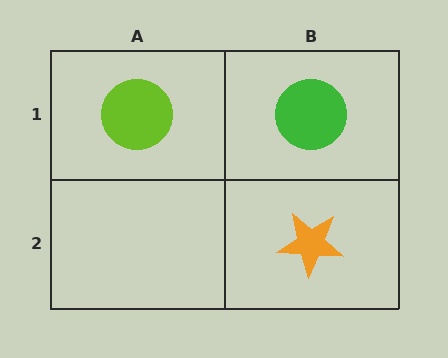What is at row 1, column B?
A green circle.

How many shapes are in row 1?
2 shapes.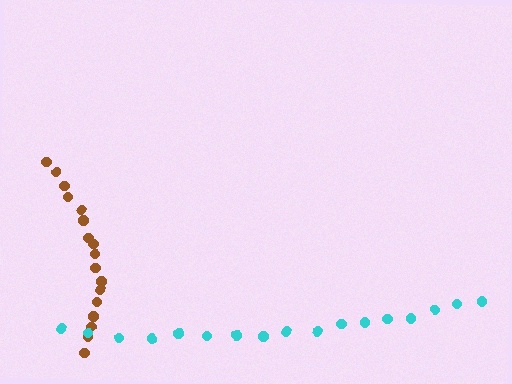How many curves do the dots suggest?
There are 2 distinct paths.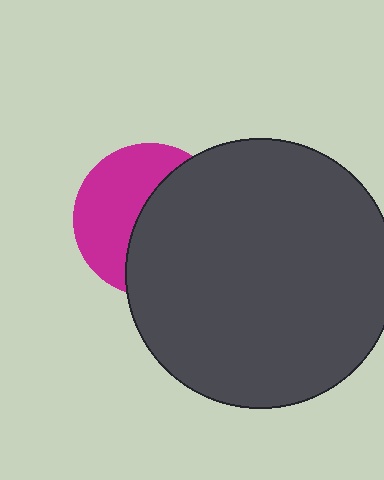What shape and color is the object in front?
The object in front is a dark gray circle.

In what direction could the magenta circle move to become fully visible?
The magenta circle could move left. That would shift it out from behind the dark gray circle entirely.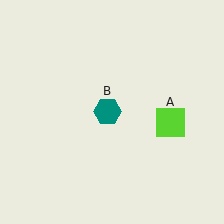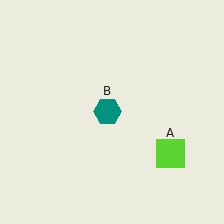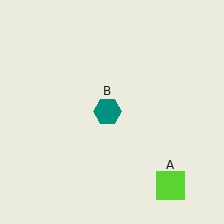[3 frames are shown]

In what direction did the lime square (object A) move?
The lime square (object A) moved down.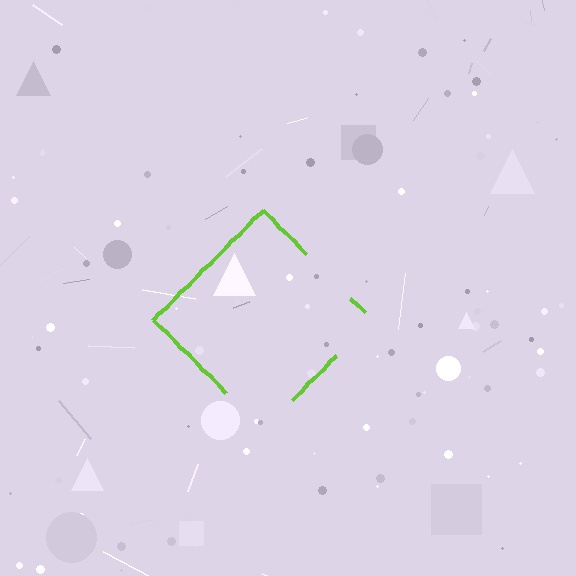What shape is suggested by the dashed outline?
The dashed outline suggests a diamond.